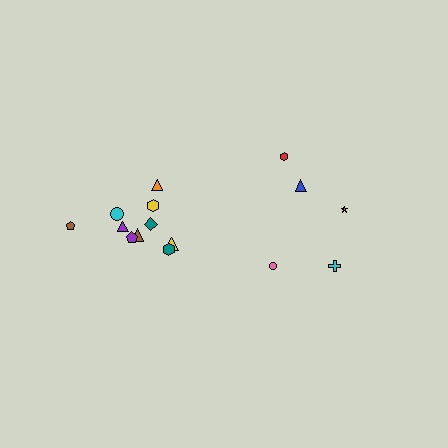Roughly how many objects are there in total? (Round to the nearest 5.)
Roughly 15 objects in total.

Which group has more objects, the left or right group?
The left group.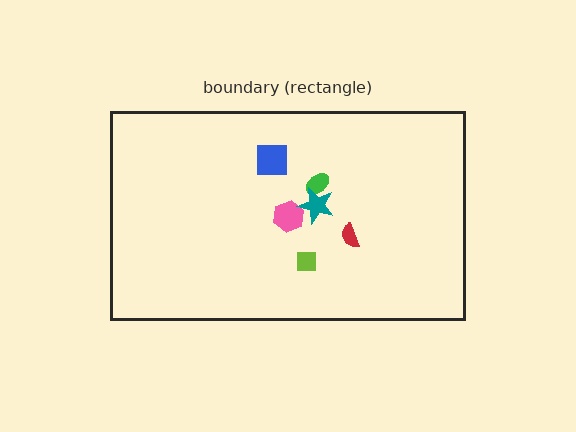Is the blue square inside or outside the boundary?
Inside.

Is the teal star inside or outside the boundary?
Inside.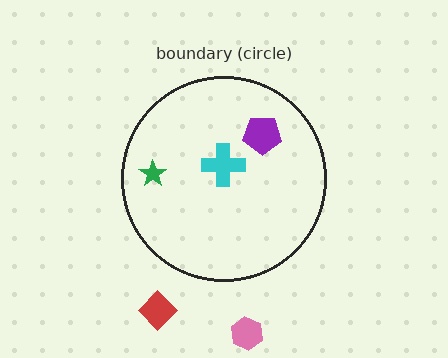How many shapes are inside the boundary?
3 inside, 2 outside.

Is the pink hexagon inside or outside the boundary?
Outside.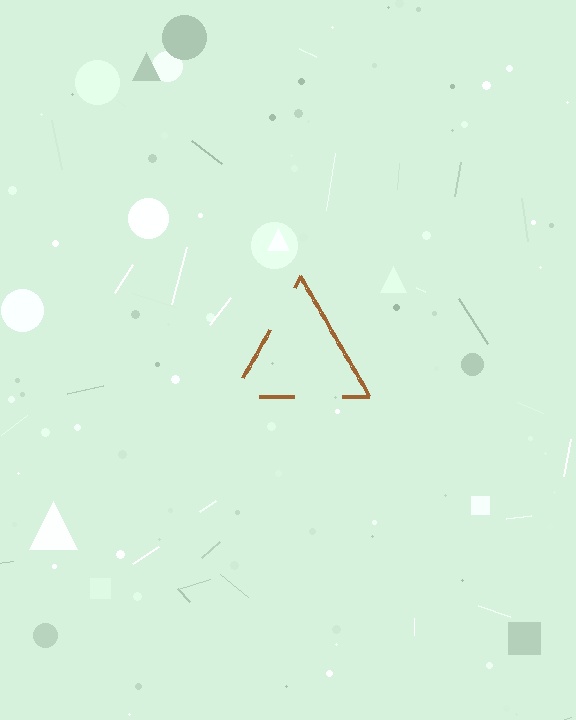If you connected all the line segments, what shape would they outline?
They would outline a triangle.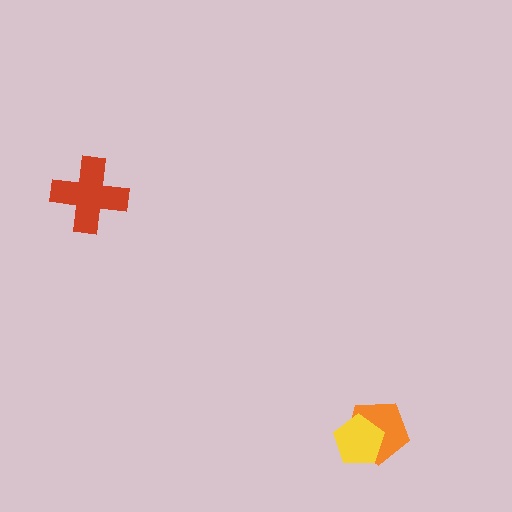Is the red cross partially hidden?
No, no other shape covers it.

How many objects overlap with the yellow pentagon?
1 object overlaps with the yellow pentagon.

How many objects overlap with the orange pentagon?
1 object overlaps with the orange pentagon.